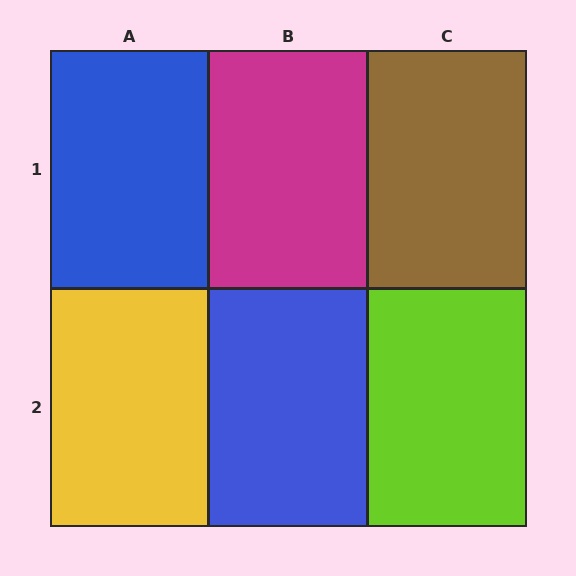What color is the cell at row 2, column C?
Lime.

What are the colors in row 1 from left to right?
Blue, magenta, brown.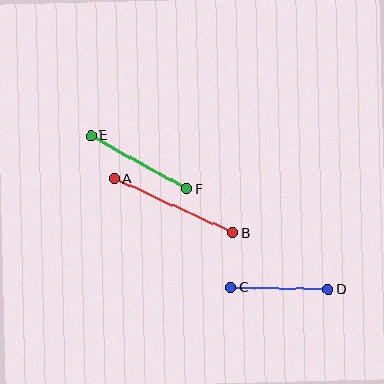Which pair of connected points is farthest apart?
Points A and B are farthest apart.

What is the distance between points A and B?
The distance is approximately 130 pixels.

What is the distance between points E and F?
The distance is approximately 110 pixels.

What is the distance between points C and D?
The distance is approximately 97 pixels.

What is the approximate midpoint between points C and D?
The midpoint is at approximately (280, 288) pixels.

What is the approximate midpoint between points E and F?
The midpoint is at approximately (139, 162) pixels.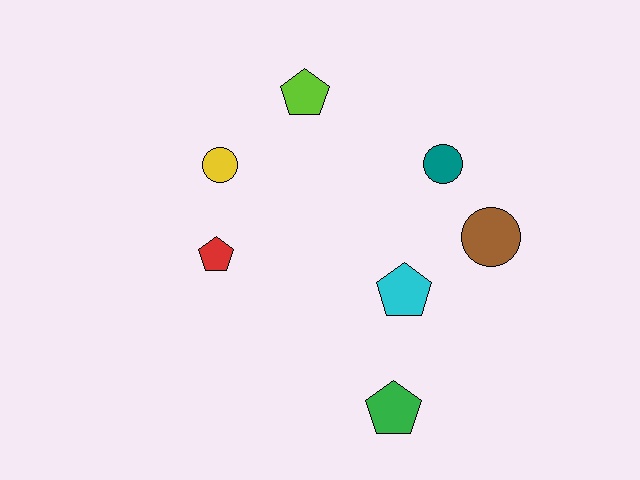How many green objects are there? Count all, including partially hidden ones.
There is 1 green object.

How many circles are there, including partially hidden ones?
There are 3 circles.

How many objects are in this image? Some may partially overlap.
There are 7 objects.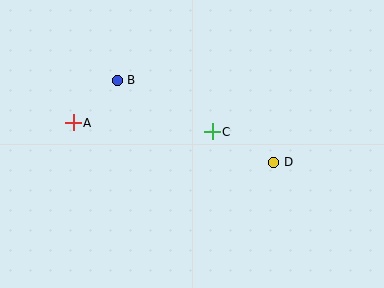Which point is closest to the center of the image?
Point C at (212, 132) is closest to the center.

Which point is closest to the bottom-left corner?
Point A is closest to the bottom-left corner.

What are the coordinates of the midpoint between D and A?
The midpoint between D and A is at (173, 142).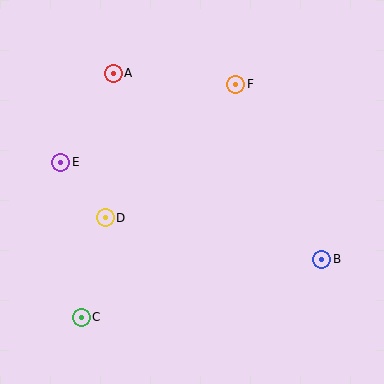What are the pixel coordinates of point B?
Point B is at (322, 259).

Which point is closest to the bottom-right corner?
Point B is closest to the bottom-right corner.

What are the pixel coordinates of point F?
Point F is at (236, 84).